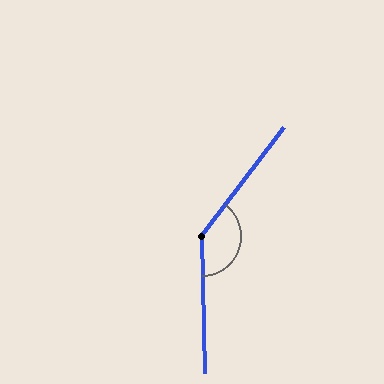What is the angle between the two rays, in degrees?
Approximately 142 degrees.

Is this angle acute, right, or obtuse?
It is obtuse.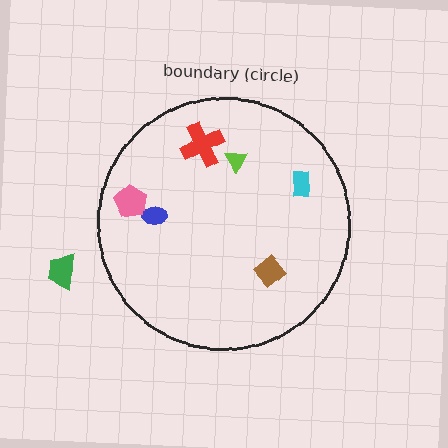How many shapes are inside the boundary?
6 inside, 1 outside.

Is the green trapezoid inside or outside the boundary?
Outside.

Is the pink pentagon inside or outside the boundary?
Inside.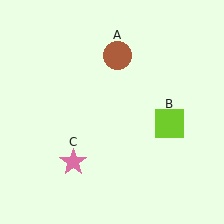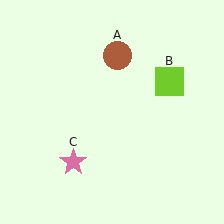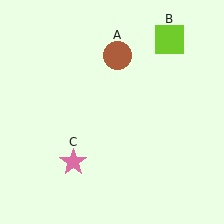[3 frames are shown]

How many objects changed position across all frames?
1 object changed position: lime square (object B).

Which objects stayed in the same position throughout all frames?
Brown circle (object A) and pink star (object C) remained stationary.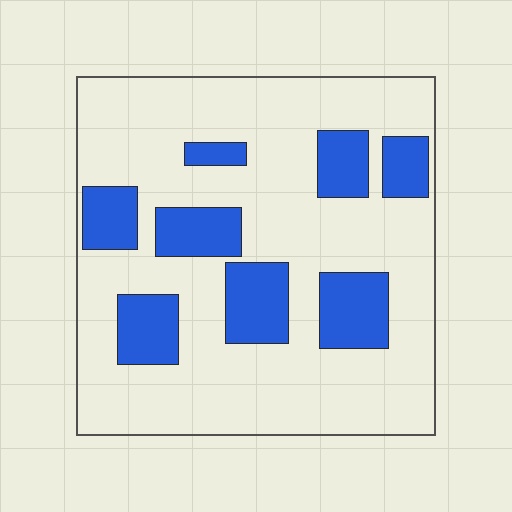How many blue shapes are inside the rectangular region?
8.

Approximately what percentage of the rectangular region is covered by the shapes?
Approximately 25%.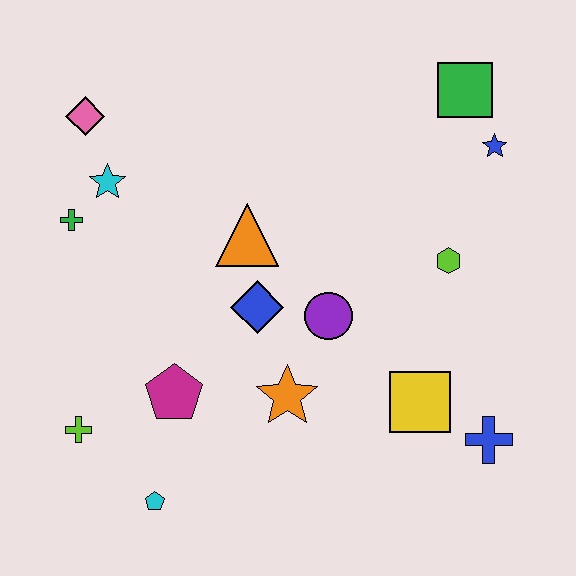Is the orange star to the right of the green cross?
Yes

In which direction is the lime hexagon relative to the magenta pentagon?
The lime hexagon is to the right of the magenta pentagon.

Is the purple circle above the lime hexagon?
No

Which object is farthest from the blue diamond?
The green square is farthest from the blue diamond.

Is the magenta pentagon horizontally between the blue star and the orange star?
No